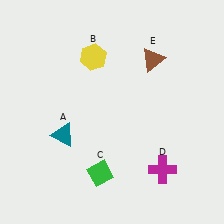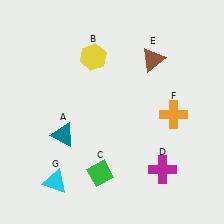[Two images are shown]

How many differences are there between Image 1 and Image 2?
There are 2 differences between the two images.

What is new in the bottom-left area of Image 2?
A cyan triangle (G) was added in the bottom-left area of Image 2.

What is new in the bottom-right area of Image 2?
An orange cross (F) was added in the bottom-right area of Image 2.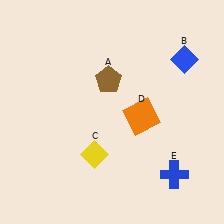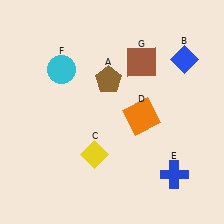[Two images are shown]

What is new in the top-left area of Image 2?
A cyan circle (F) was added in the top-left area of Image 2.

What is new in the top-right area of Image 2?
A brown square (G) was added in the top-right area of Image 2.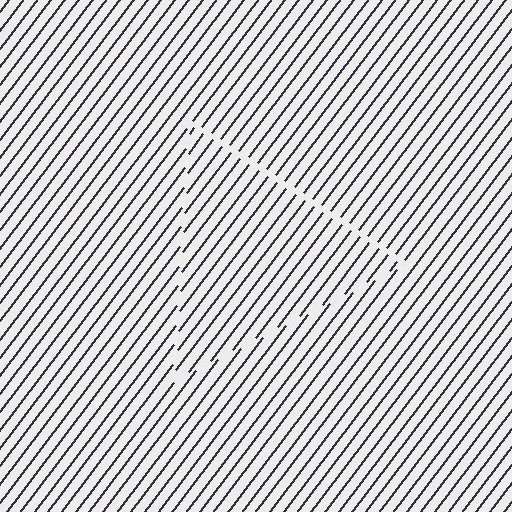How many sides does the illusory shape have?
3 sides — the line-ends trace a triangle.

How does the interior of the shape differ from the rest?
The interior of the shape contains the same grating, shifted by half a period — the contour is defined by the phase discontinuity where line-ends from the inner and outer gratings abut.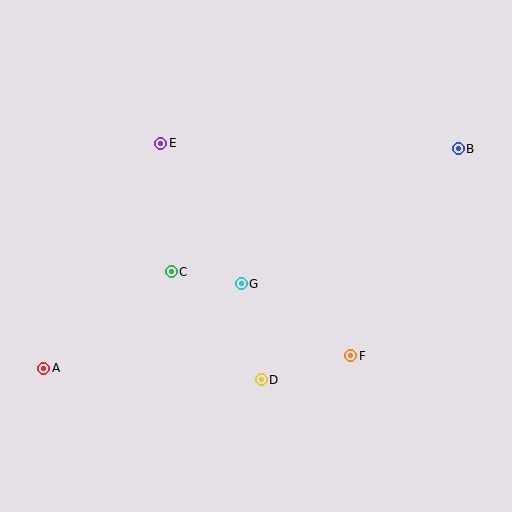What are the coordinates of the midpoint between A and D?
The midpoint between A and D is at (152, 374).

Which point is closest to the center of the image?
Point G at (241, 284) is closest to the center.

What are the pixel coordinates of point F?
Point F is at (351, 356).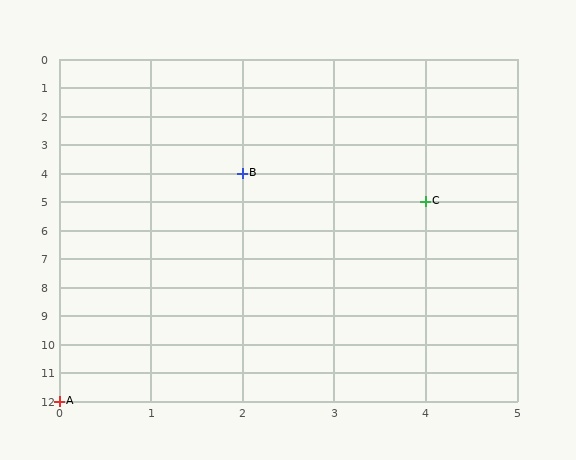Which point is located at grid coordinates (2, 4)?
Point B is at (2, 4).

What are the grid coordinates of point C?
Point C is at grid coordinates (4, 5).